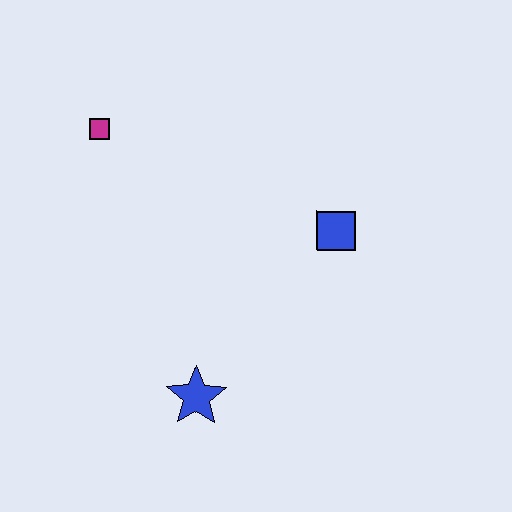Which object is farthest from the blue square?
The magenta square is farthest from the blue square.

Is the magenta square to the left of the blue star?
Yes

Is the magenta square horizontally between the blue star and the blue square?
No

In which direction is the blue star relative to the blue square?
The blue star is below the blue square.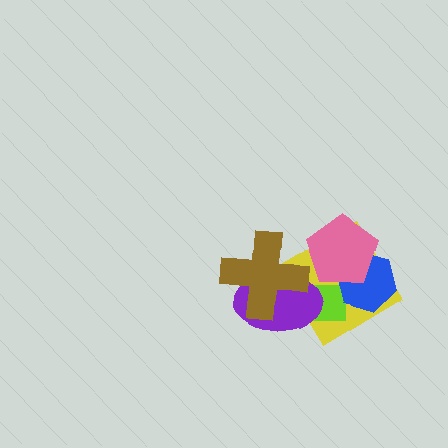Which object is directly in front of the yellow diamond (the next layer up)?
The lime rectangle is directly in front of the yellow diamond.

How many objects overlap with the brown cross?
3 objects overlap with the brown cross.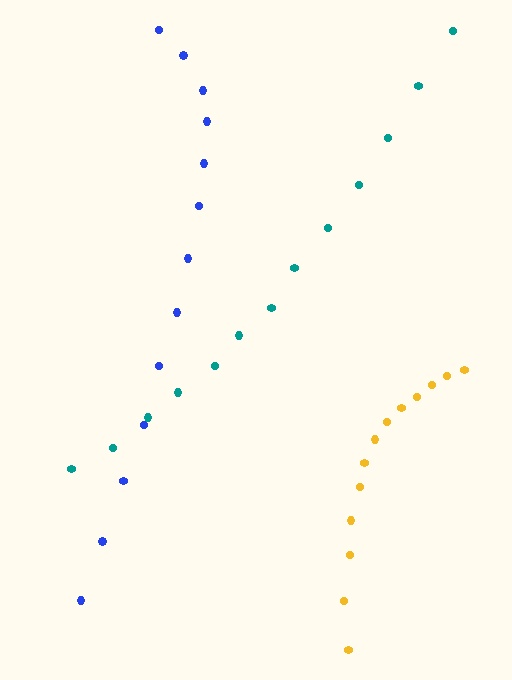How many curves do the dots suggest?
There are 3 distinct paths.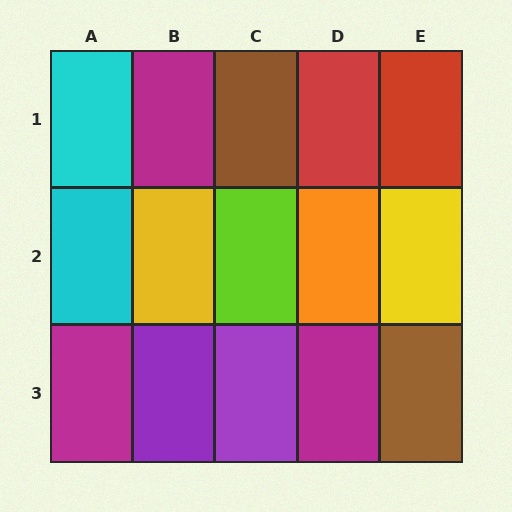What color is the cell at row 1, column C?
Brown.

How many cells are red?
2 cells are red.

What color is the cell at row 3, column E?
Brown.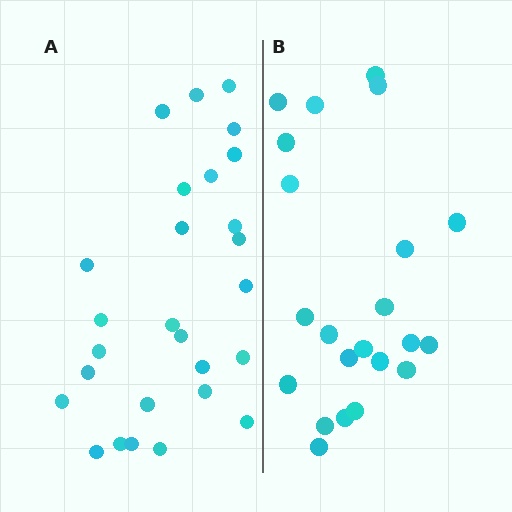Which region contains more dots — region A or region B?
Region A (the left region) has more dots.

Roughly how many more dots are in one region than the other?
Region A has about 5 more dots than region B.